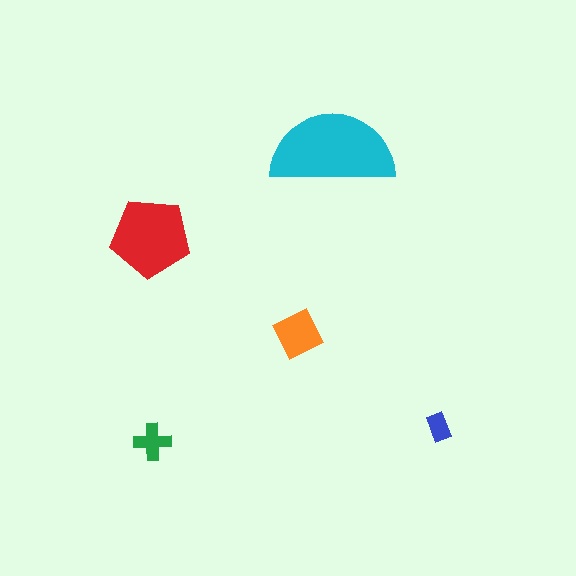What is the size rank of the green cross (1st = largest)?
4th.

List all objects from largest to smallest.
The cyan semicircle, the red pentagon, the orange square, the green cross, the blue rectangle.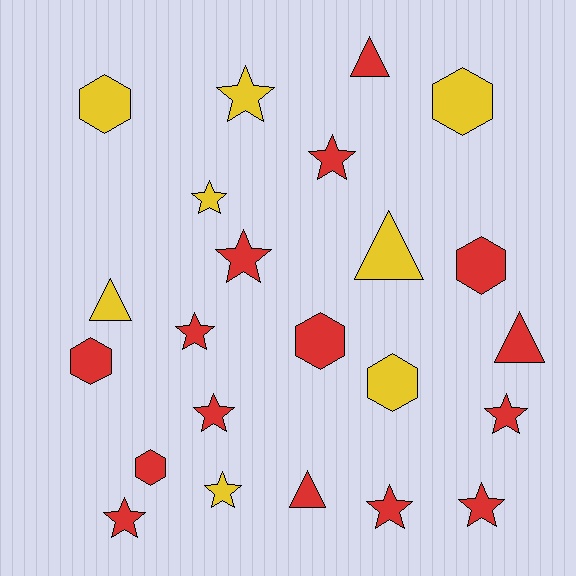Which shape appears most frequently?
Star, with 11 objects.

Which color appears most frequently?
Red, with 15 objects.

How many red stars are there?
There are 8 red stars.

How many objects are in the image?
There are 23 objects.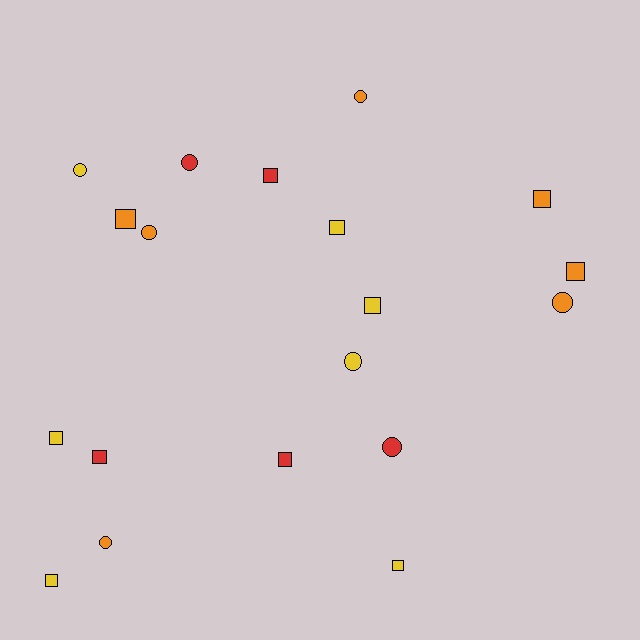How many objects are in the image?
There are 19 objects.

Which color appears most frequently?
Orange, with 7 objects.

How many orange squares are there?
There are 3 orange squares.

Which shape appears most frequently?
Square, with 11 objects.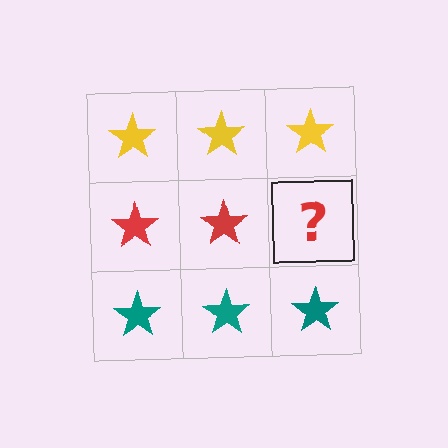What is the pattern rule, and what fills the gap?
The rule is that each row has a consistent color. The gap should be filled with a red star.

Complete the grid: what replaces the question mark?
The question mark should be replaced with a red star.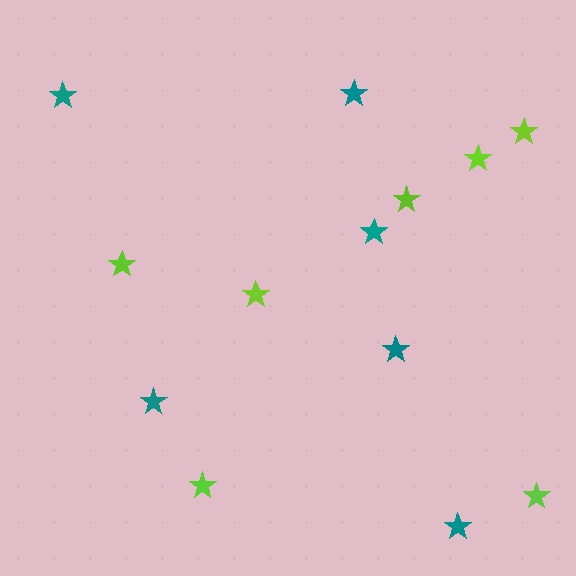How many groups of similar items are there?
There are 2 groups: one group of teal stars (6) and one group of lime stars (7).